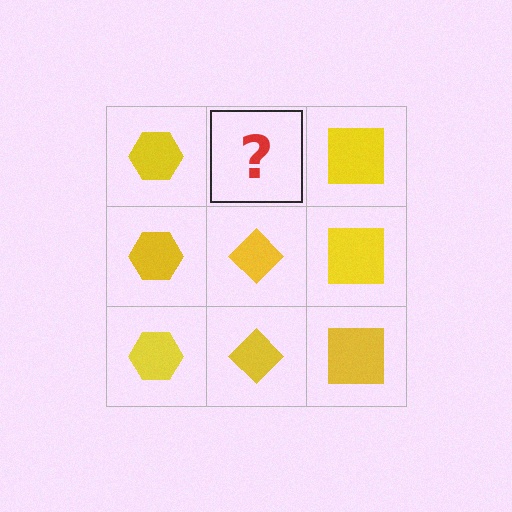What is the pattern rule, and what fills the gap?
The rule is that each column has a consistent shape. The gap should be filled with a yellow diamond.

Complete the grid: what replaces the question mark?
The question mark should be replaced with a yellow diamond.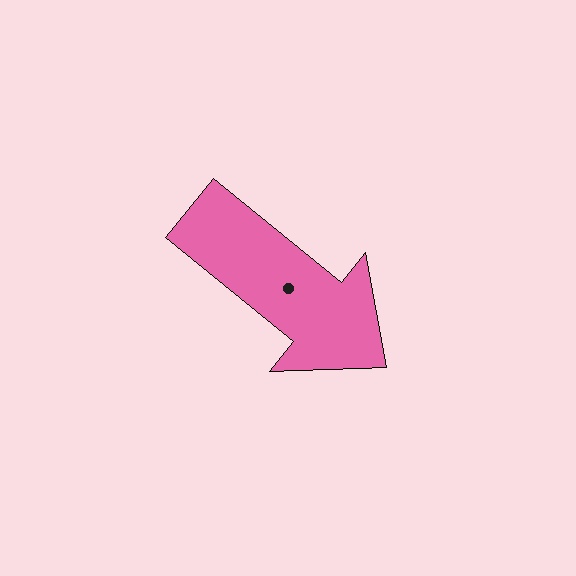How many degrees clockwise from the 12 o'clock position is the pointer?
Approximately 129 degrees.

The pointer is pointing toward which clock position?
Roughly 4 o'clock.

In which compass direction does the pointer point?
Southeast.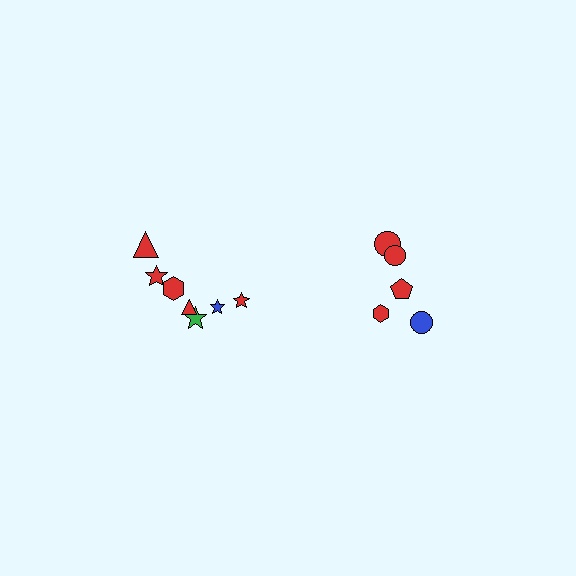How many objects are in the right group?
There are 5 objects.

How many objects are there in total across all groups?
There are 12 objects.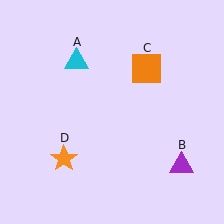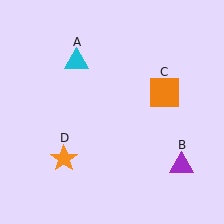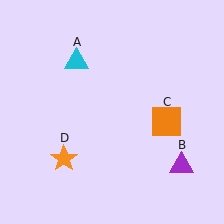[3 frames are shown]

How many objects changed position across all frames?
1 object changed position: orange square (object C).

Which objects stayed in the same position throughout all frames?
Cyan triangle (object A) and purple triangle (object B) and orange star (object D) remained stationary.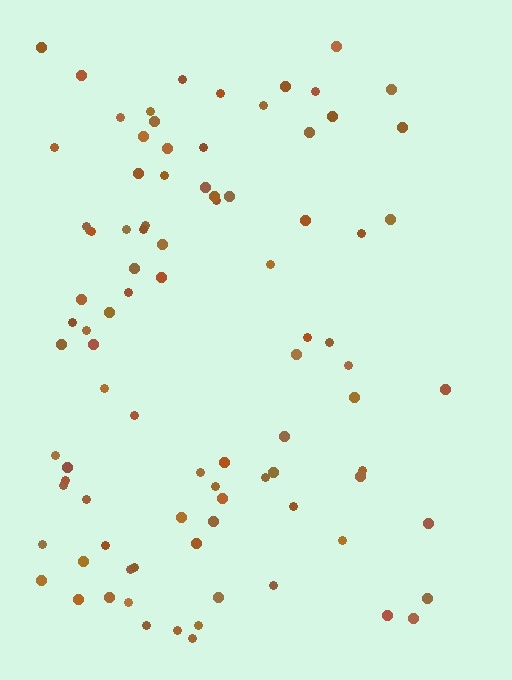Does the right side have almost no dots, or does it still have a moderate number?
Still a moderate number, just noticeably fewer than the left.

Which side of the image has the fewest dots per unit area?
The right.